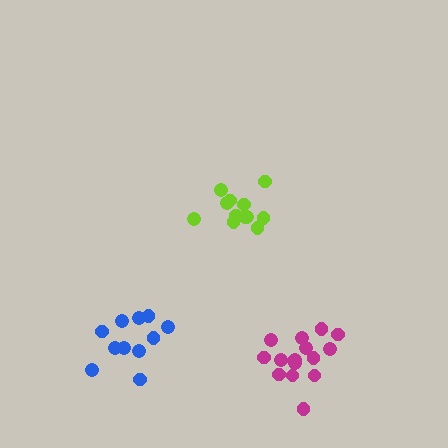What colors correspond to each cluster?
The clusters are colored: blue, magenta, lime.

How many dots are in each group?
Group 1: 11 dots, Group 2: 16 dots, Group 3: 12 dots (39 total).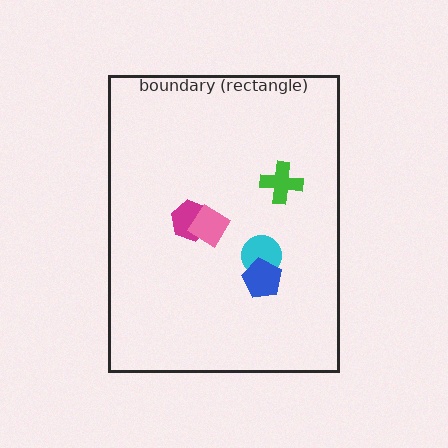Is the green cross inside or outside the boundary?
Inside.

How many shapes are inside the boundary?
5 inside, 0 outside.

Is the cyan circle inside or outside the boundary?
Inside.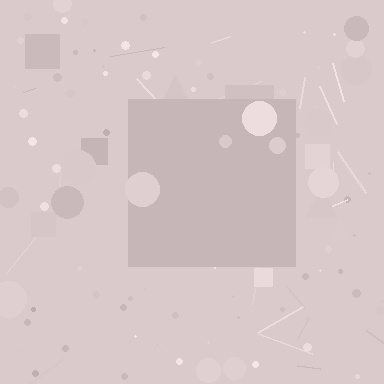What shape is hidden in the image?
A square is hidden in the image.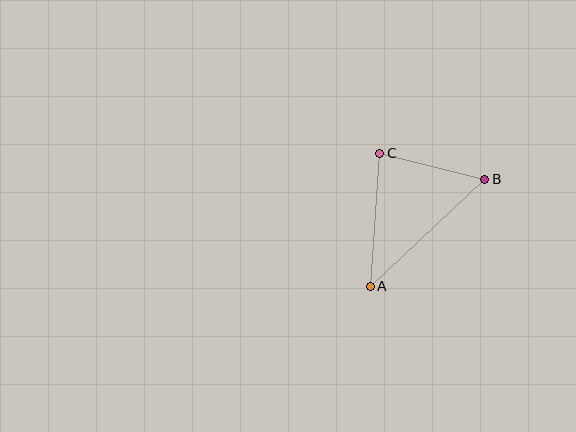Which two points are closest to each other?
Points B and C are closest to each other.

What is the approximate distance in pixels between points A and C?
The distance between A and C is approximately 134 pixels.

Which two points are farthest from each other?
Points A and B are farthest from each other.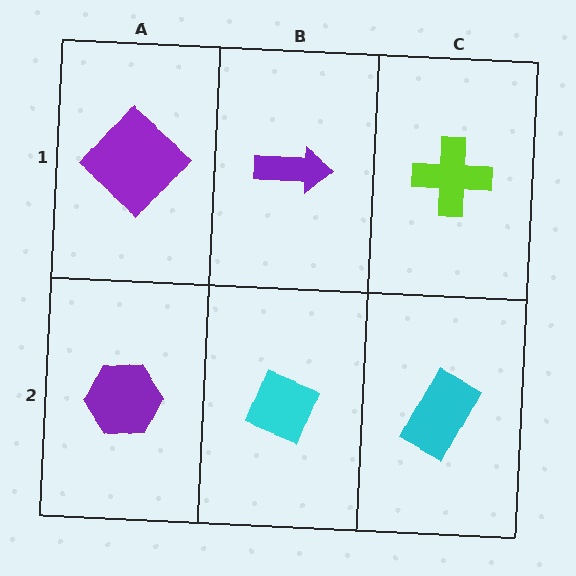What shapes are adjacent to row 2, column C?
A lime cross (row 1, column C), a cyan diamond (row 2, column B).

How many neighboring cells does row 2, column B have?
3.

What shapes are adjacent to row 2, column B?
A purple arrow (row 1, column B), a purple hexagon (row 2, column A), a cyan rectangle (row 2, column C).